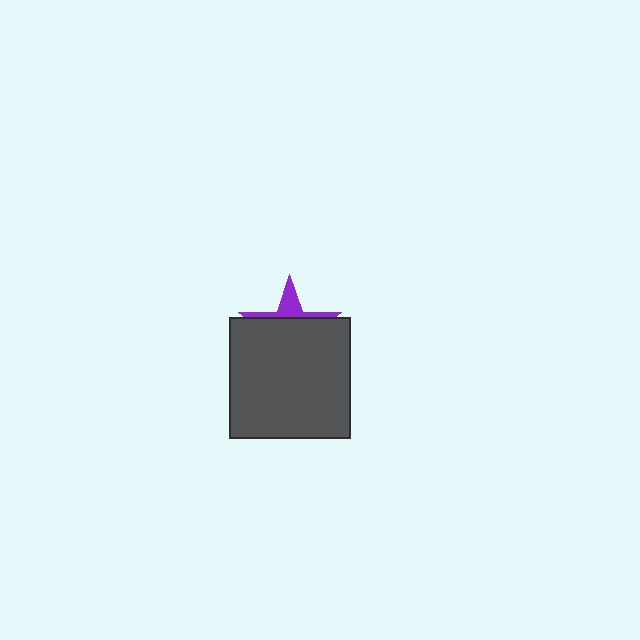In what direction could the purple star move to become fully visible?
The purple star could move up. That would shift it out from behind the dark gray square entirely.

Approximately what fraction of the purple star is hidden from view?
Roughly 69% of the purple star is hidden behind the dark gray square.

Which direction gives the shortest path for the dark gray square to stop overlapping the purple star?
Moving down gives the shortest separation.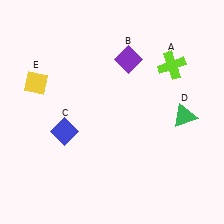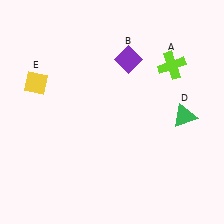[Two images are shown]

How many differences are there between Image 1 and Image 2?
There is 1 difference between the two images.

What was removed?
The blue diamond (C) was removed in Image 2.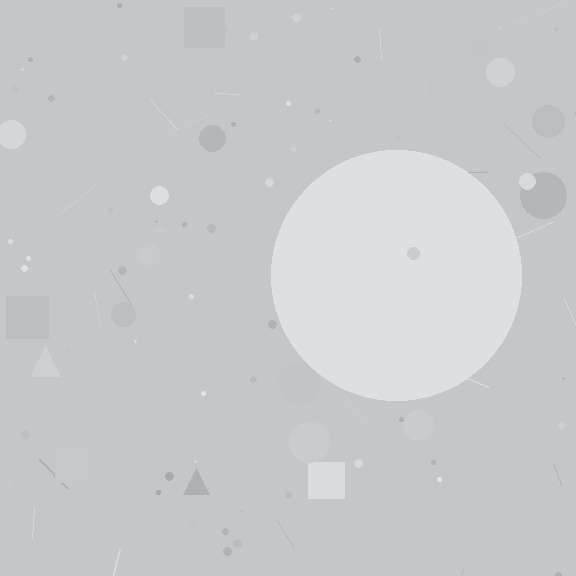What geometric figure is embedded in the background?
A circle is embedded in the background.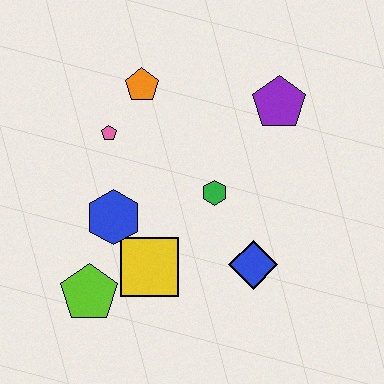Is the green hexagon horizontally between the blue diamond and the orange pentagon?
Yes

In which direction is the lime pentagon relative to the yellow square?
The lime pentagon is to the left of the yellow square.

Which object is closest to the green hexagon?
The blue diamond is closest to the green hexagon.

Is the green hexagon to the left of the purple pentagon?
Yes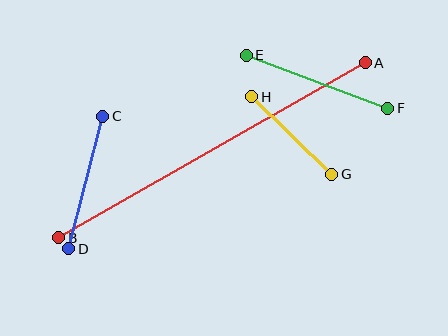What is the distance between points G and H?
The distance is approximately 111 pixels.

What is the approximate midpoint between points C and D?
The midpoint is at approximately (86, 182) pixels.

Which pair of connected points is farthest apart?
Points A and B are farthest apart.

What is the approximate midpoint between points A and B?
The midpoint is at approximately (212, 150) pixels.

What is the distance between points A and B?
The distance is approximately 353 pixels.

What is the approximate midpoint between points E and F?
The midpoint is at approximately (317, 82) pixels.